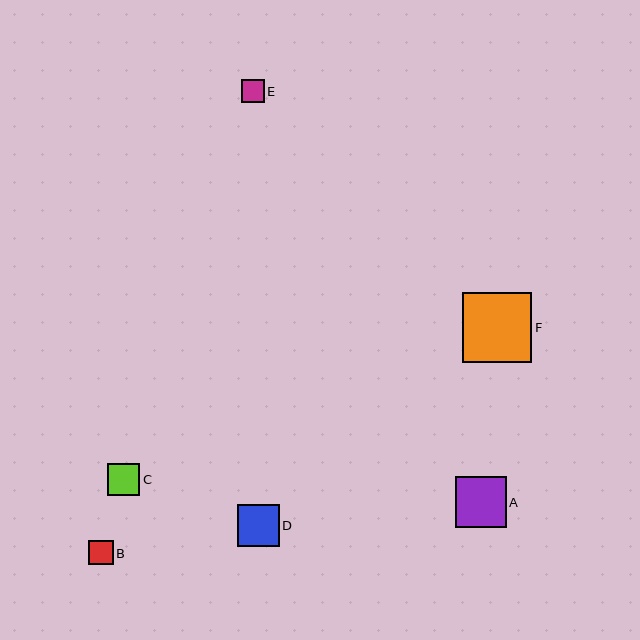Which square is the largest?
Square F is the largest with a size of approximately 70 pixels.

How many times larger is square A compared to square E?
Square A is approximately 2.2 times the size of square E.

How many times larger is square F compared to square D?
Square F is approximately 1.7 times the size of square D.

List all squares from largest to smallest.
From largest to smallest: F, A, D, C, B, E.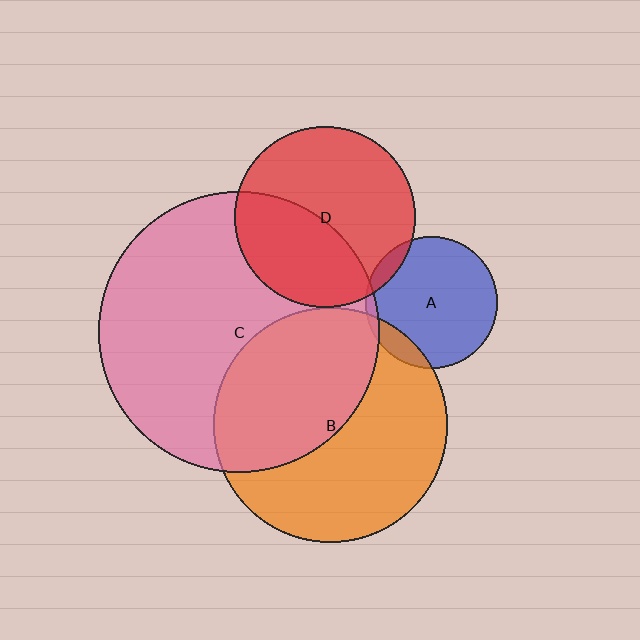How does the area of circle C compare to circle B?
Approximately 1.4 times.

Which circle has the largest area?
Circle C (pink).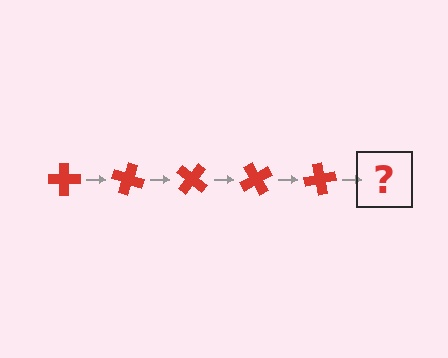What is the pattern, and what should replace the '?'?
The pattern is that the cross rotates 20 degrees each step. The '?' should be a red cross rotated 100 degrees.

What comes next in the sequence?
The next element should be a red cross rotated 100 degrees.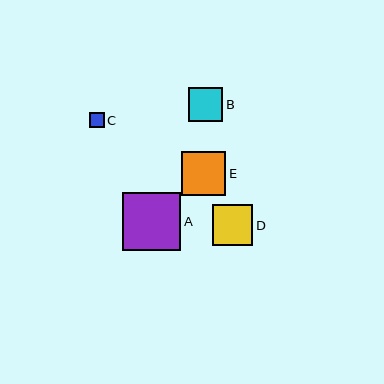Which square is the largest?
Square A is the largest with a size of approximately 59 pixels.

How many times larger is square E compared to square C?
Square E is approximately 2.9 times the size of square C.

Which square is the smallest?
Square C is the smallest with a size of approximately 15 pixels.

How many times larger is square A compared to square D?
Square A is approximately 1.4 times the size of square D.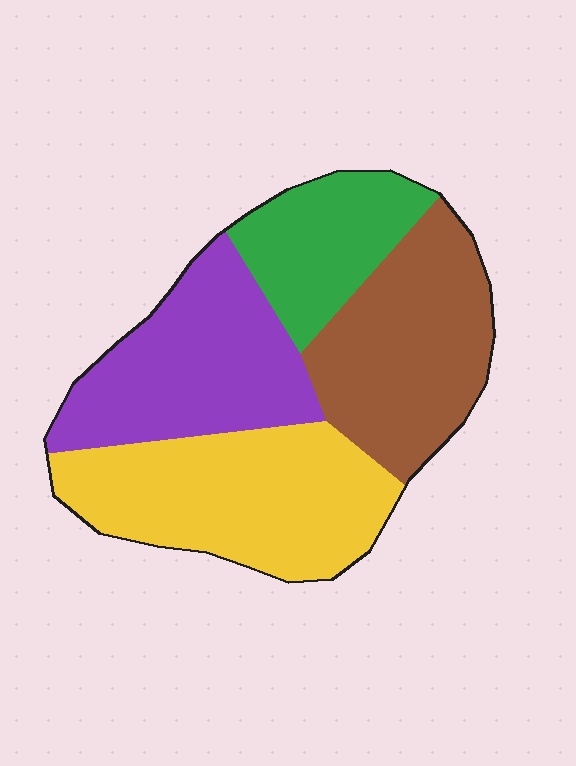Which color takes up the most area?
Yellow, at roughly 30%.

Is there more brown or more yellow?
Yellow.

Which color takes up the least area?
Green, at roughly 15%.